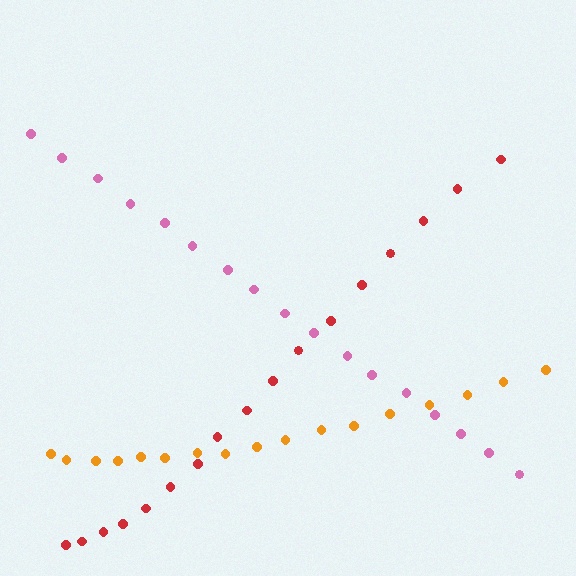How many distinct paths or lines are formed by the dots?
There are 3 distinct paths.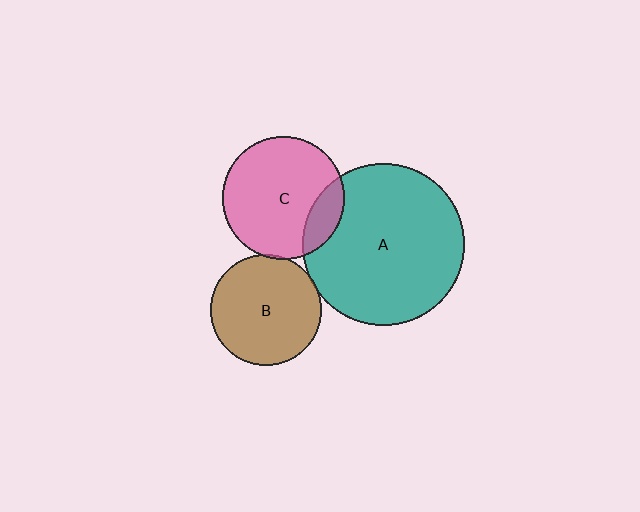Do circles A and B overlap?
Yes.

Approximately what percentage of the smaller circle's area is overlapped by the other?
Approximately 5%.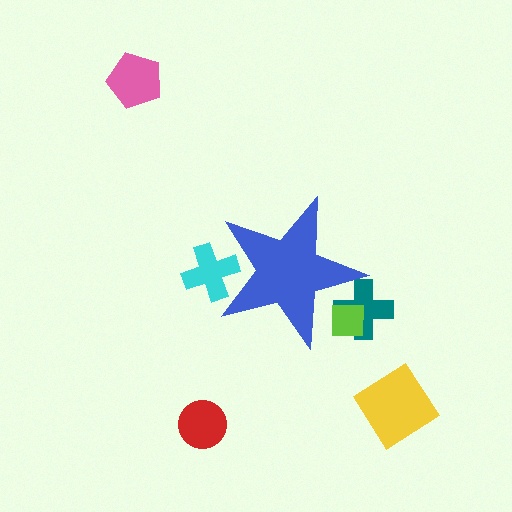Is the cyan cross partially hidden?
Yes, the cyan cross is partially hidden behind the blue star.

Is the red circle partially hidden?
No, the red circle is fully visible.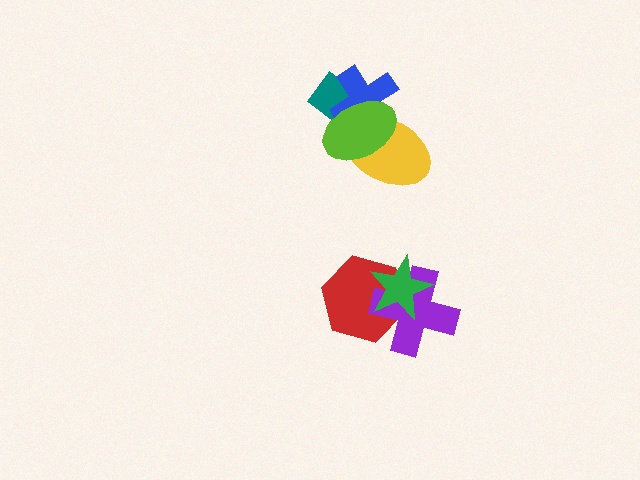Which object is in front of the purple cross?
The green star is in front of the purple cross.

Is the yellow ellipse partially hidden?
Yes, it is partially covered by another shape.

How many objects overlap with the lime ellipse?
3 objects overlap with the lime ellipse.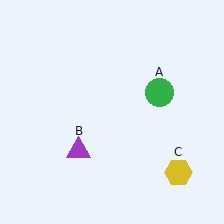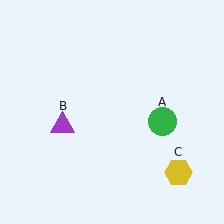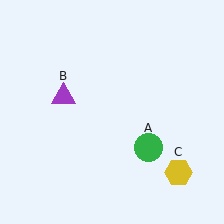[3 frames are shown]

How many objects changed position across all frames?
2 objects changed position: green circle (object A), purple triangle (object B).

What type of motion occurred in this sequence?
The green circle (object A), purple triangle (object B) rotated clockwise around the center of the scene.